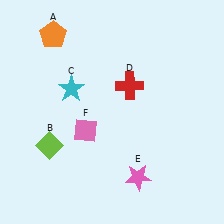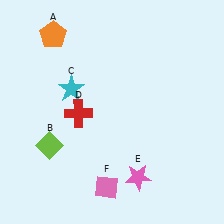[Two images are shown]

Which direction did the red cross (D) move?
The red cross (D) moved left.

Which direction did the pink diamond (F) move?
The pink diamond (F) moved down.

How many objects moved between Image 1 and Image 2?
2 objects moved between the two images.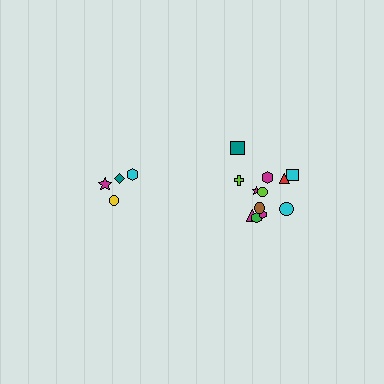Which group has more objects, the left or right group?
The right group.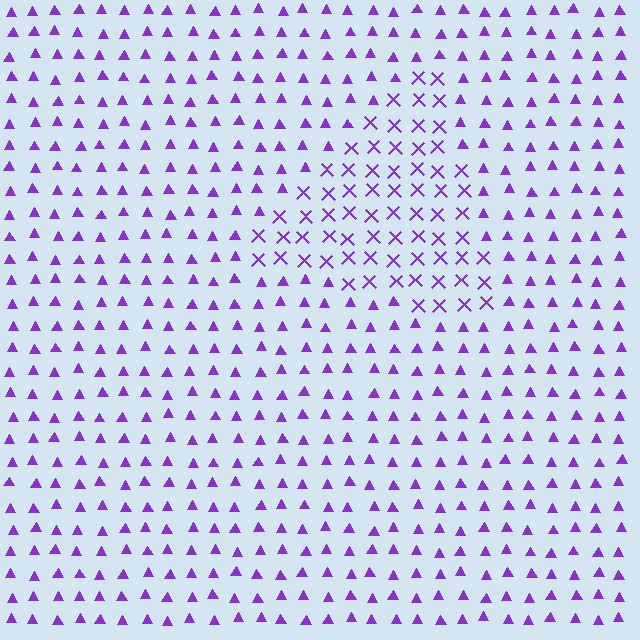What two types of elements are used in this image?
The image uses X marks inside the triangle region and triangles outside it.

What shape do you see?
I see a triangle.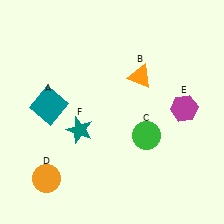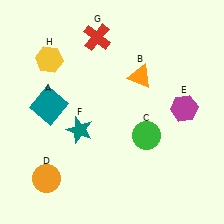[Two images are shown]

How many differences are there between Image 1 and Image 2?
There are 2 differences between the two images.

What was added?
A red cross (G), a yellow hexagon (H) were added in Image 2.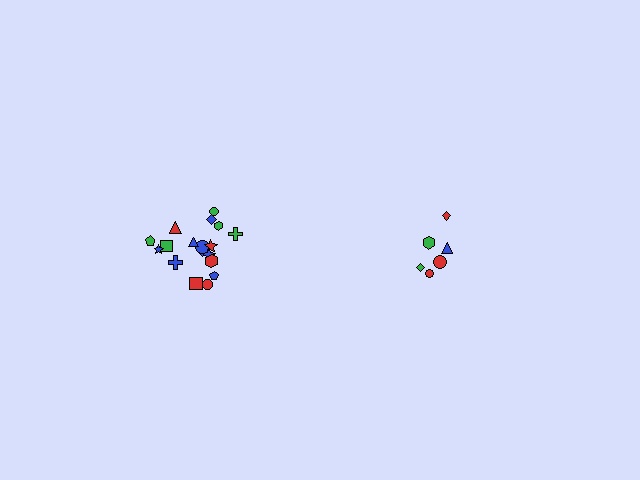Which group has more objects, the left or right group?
The left group.